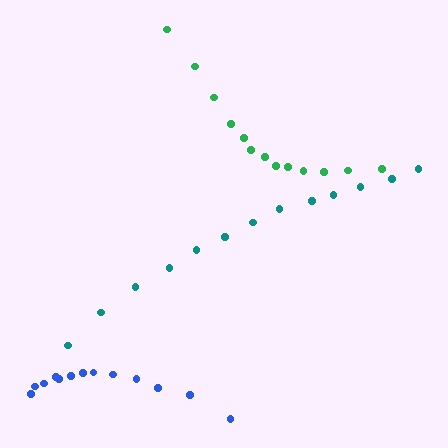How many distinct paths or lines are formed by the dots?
There are 3 distinct paths.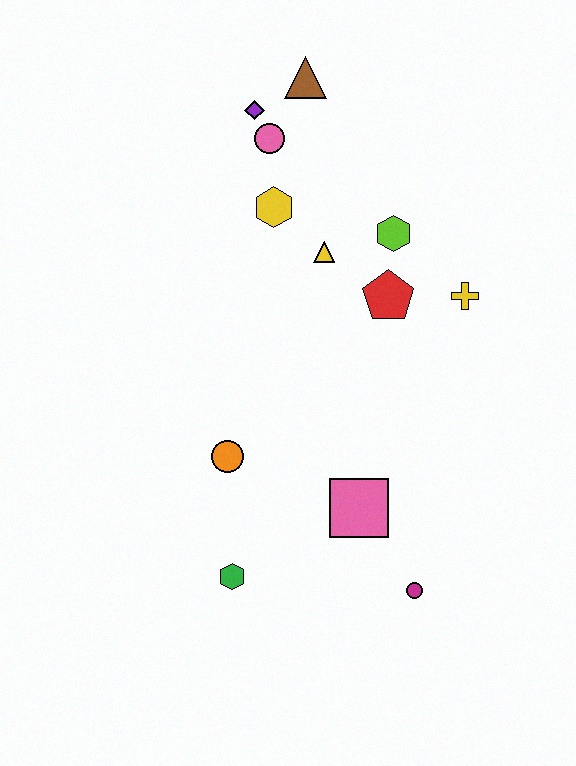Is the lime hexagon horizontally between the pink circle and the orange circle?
No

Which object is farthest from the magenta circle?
The brown triangle is farthest from the magenta circle.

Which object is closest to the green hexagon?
The orange circle is closest to the green hexagon.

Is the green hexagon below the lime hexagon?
Yes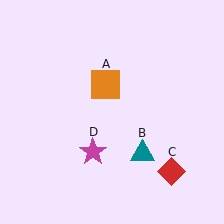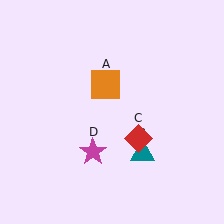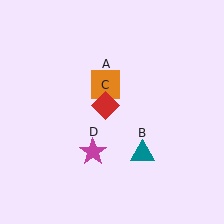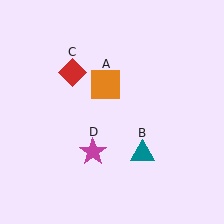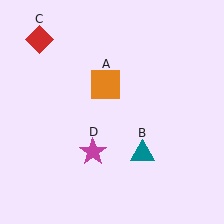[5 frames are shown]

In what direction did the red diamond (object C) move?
The red diamond (object C) moved up and to the left.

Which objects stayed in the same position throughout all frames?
Orange square (object A) and teal triangle (object B) and magenta star (object D) remained stationary.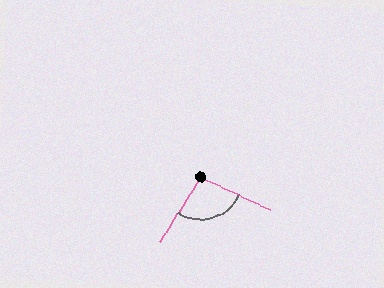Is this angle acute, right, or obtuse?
It is obtuse.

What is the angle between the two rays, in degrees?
Approximately 97 degrees.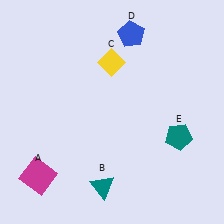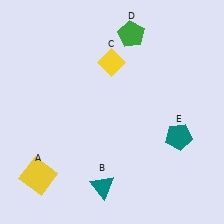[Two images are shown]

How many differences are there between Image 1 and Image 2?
There are 2 differences between the two images.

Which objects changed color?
A changed from magenta to yellow. D changed from blue to green.